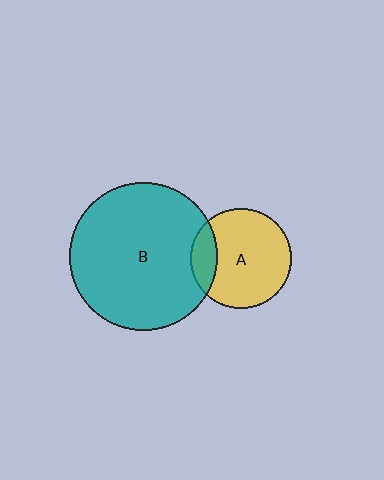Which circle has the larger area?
Circle B (teal).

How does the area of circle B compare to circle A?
Approximately 2.2 times.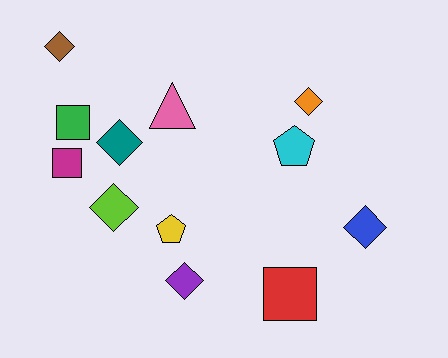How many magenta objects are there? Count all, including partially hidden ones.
There is 1 magenta object.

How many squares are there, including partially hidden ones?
There are 3 squares.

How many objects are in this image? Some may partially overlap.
There are 12 objects.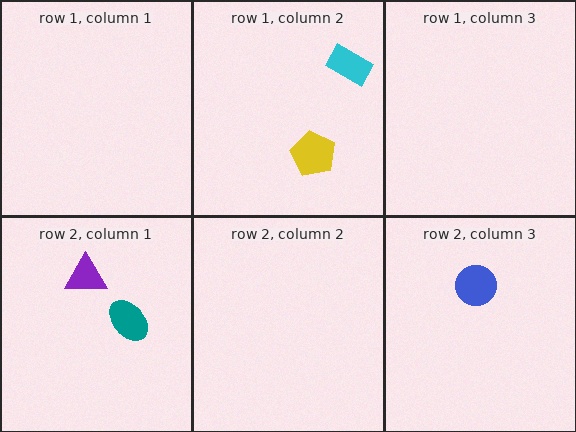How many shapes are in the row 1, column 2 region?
2.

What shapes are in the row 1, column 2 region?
The yellow pentagon, the cyan rectangle.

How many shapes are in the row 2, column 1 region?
2.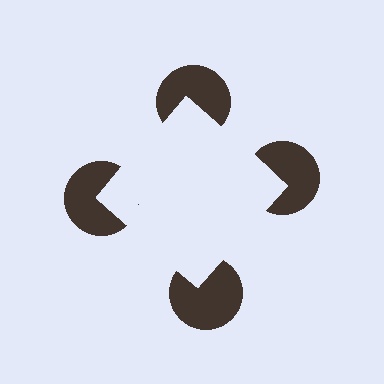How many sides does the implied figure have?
4 sides.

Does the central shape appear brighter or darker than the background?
It typically appears slightly brighter than the background, even though no actual brightness change is drawn.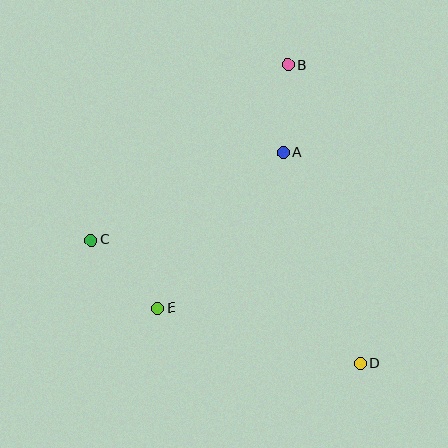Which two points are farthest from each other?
Points B and D are farthest from each other.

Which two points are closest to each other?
Points A and B are closest to each other.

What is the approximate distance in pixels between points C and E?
The distance between C and E is approximately 95 pixels.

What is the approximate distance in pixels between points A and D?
The distance between A and D is approximately 225 pixels.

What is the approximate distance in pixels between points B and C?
The distance between B and C is approximately 263 pixels.